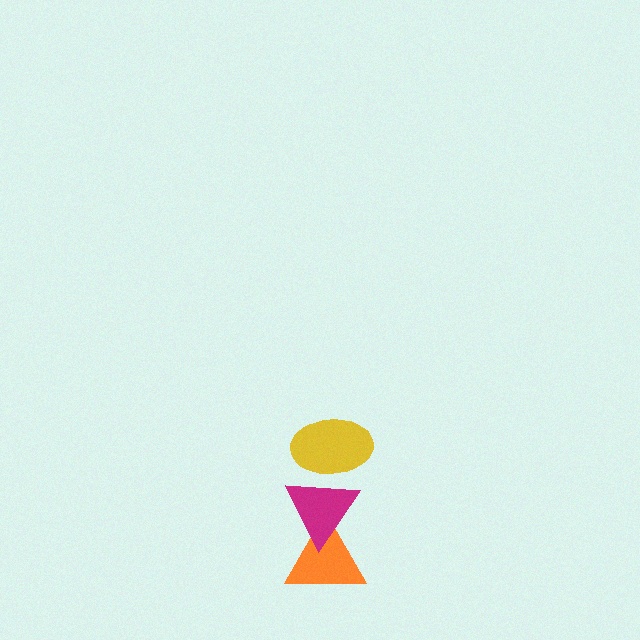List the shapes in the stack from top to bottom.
From top to bottom: the yellow ellipse, the magenta triangle, the orange triangle.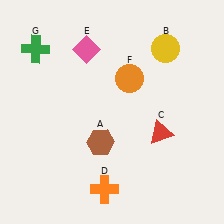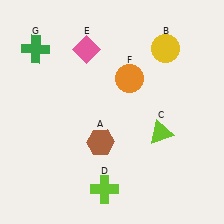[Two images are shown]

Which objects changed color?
C changed from red to lime. D changed from orange to lime.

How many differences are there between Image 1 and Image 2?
There are 2 differences between the two images.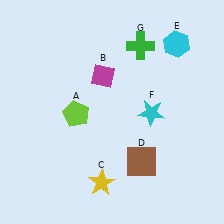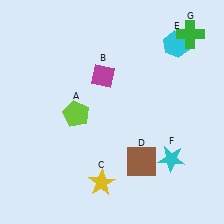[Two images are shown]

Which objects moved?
The objects that moved are: the cyan star (F), the green cross (G).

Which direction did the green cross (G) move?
The green cross (G) moved right.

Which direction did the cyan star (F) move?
The cyan star (F) moved down.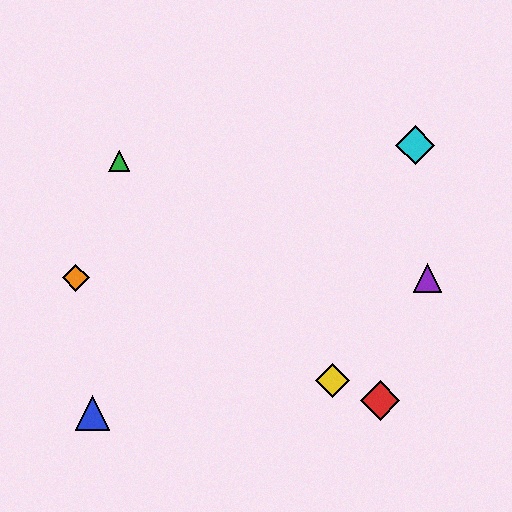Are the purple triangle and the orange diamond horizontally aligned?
Yes, both are at y≈278.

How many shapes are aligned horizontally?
2 shapes (the purple triangle, the orange diamond) are aligned horizontally.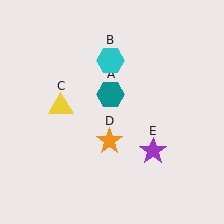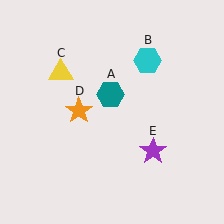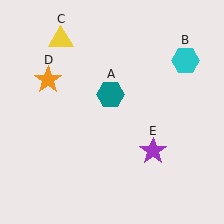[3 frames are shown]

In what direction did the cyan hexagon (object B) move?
The cyan hexagon (object B) moved right.